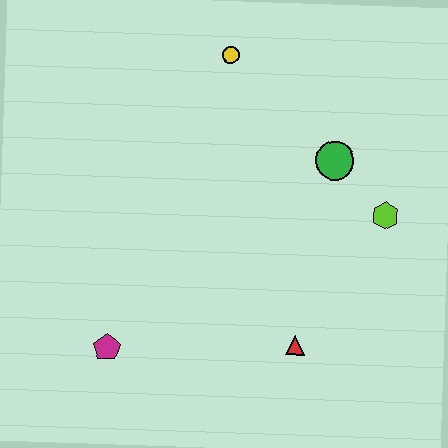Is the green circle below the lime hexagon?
No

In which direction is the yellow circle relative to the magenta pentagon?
The yellow circle is above the magenta pentagon.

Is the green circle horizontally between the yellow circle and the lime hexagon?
Yes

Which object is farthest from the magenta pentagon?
The yellow circle is farthest from the magenta pentagon.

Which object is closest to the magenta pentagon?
The red triangle is closest to the magenta pentagon.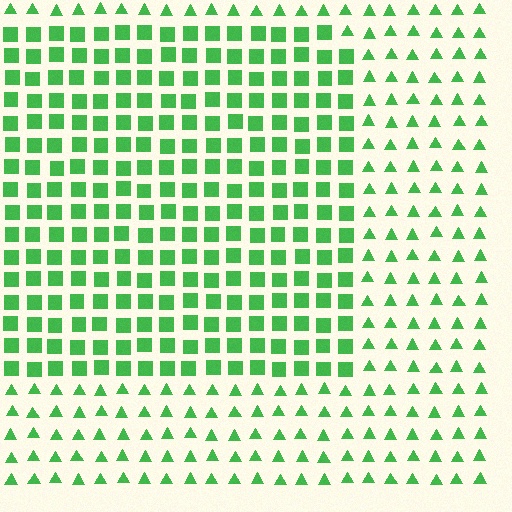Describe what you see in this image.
The image is filled with small green elements arranged in a uniform grid. A rectangle-shaped region contains squares, while the surrounding area contains triangles. The boundary is defined purely by the change in element shape.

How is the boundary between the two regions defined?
The boundary is defined by a change in element shape: squares inside vs. triangles outside. All elements share the same color and spacing.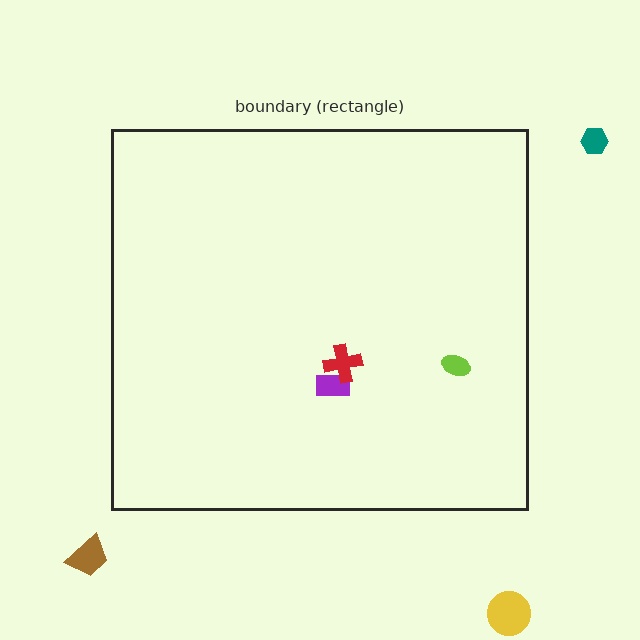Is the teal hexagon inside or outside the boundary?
Outside.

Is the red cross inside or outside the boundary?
Inside.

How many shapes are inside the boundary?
3 inside, 3 outside.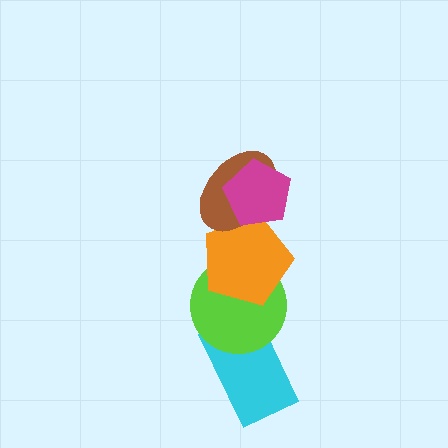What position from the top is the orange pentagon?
The orange pentagon is 3rd from the top.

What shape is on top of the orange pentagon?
The brown ellipse is on top of the orange pentagon.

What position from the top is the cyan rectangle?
The cyan rectangle is 5th from the top.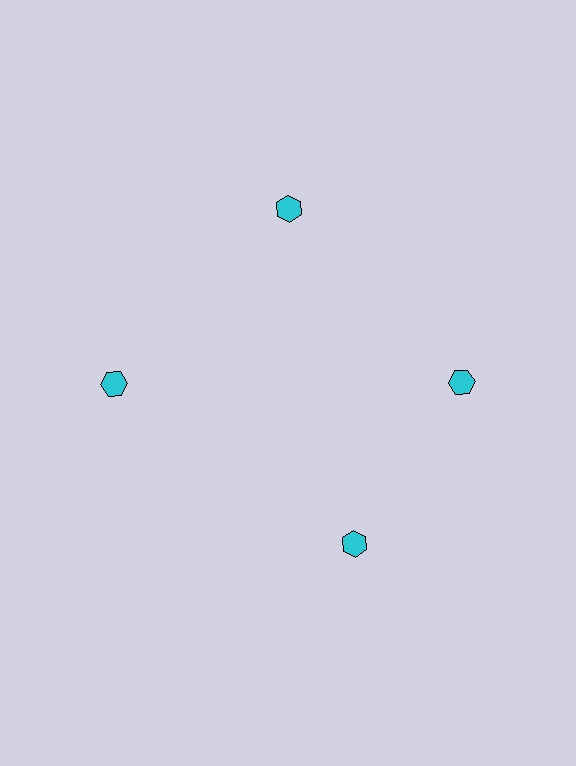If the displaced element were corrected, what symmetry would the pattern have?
It would have 4-fold rotational symmetry — the pattern would map onto itself every 90 degrees.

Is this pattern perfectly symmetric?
No. The 4 cyan hexagons are arranged in a ring, but one element near the 6 o'clock position is rotated out of alignment along the ring, breaking the 4-fold rotational symmetry.